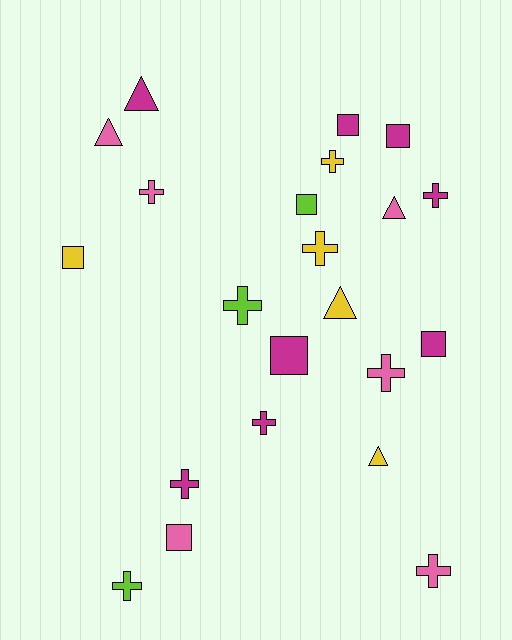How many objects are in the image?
There are 22 objects.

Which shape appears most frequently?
Cross, with 10 objects.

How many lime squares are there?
There is 1 lime square.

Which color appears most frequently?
Magenta, with 8 objects.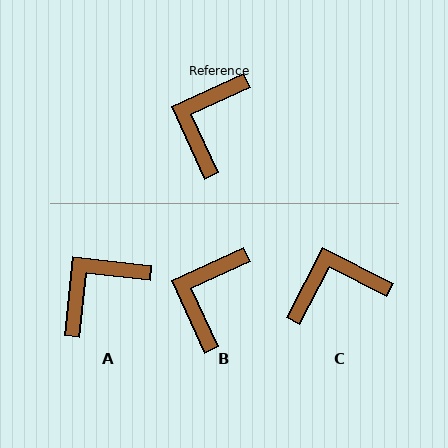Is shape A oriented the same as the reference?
No, it is off by about 30 degrees.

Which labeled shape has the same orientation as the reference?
B.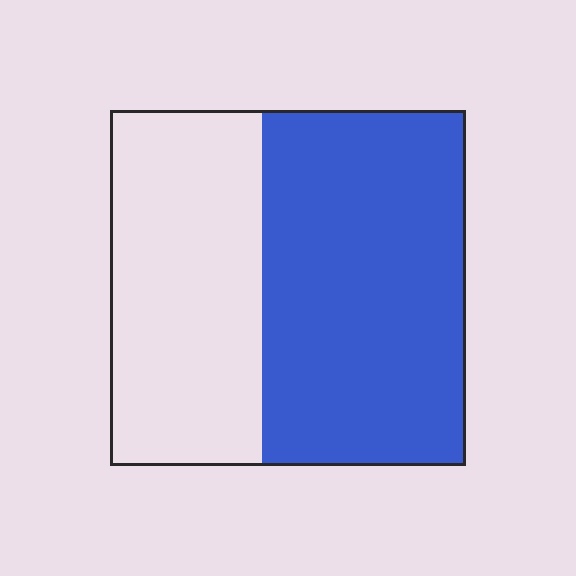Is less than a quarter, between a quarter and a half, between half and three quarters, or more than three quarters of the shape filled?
Between half and three quarters.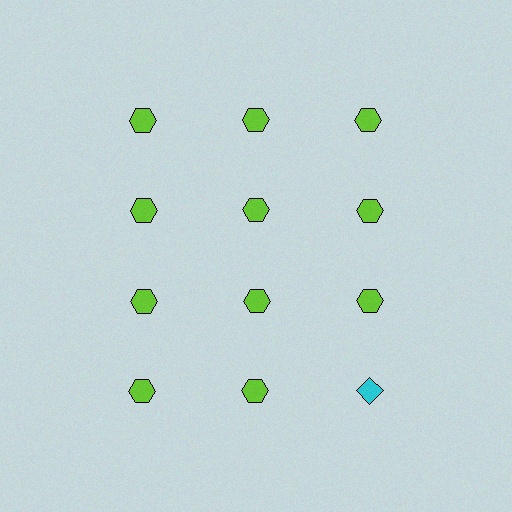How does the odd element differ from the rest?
It differs in both color (cyan instead of lime) and shape (diamond instead of hexagon).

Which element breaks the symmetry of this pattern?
The cyan diamond in the fourth row, center column breaks the symmetry. All other shapes are lime hexagons.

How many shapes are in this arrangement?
There are 12 shapes arranged in a grid pattern.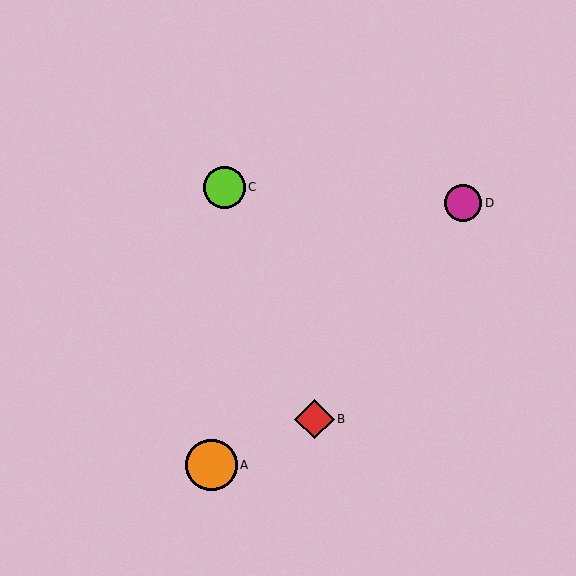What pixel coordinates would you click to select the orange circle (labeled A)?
Click at (211, 465) to select the orange circle A.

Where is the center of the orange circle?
The center of the orange circle is at (211, 465).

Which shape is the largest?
The orange circle (labeled A) is the largest.